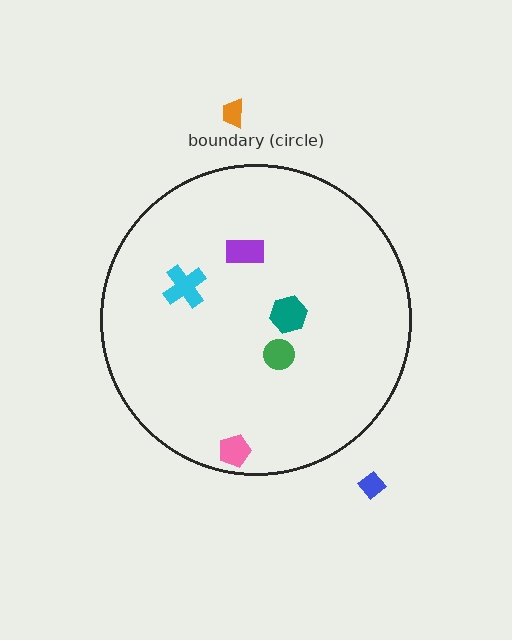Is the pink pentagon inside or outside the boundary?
Inside.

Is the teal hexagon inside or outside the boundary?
Inside.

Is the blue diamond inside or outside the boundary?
Outside.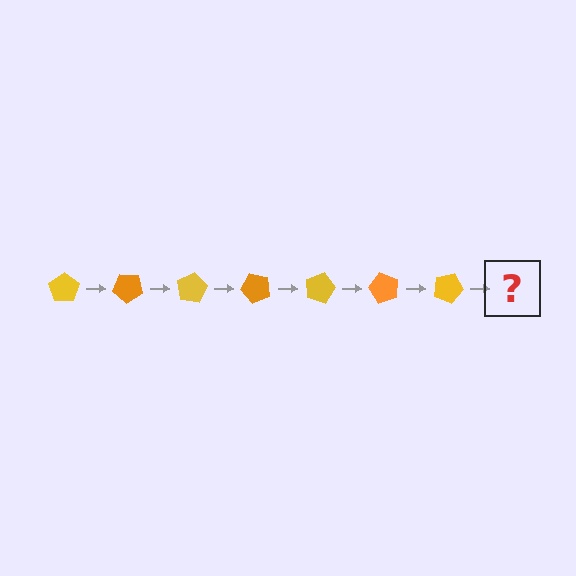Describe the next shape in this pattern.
It should be an orange pentagon, rotated 280 degrees from the start.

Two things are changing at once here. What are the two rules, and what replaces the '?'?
The two rules are that it rotates 40 degrees each step and the color cycles through yellow and orange. The '?' should be an orange pentagon, rotated 280 degrees from the start.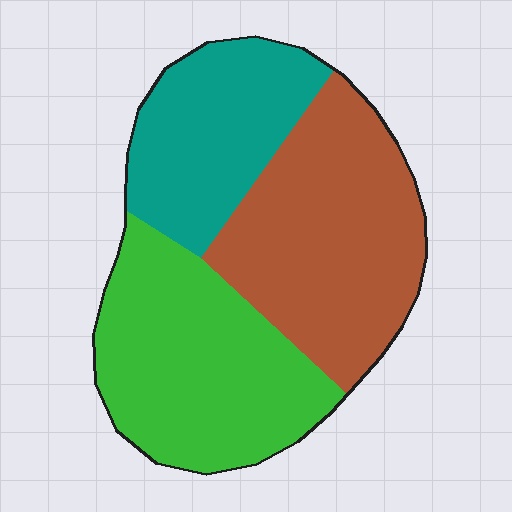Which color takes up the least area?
Teal, at roughly 25%.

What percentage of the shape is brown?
Brown covers 38% of the shape.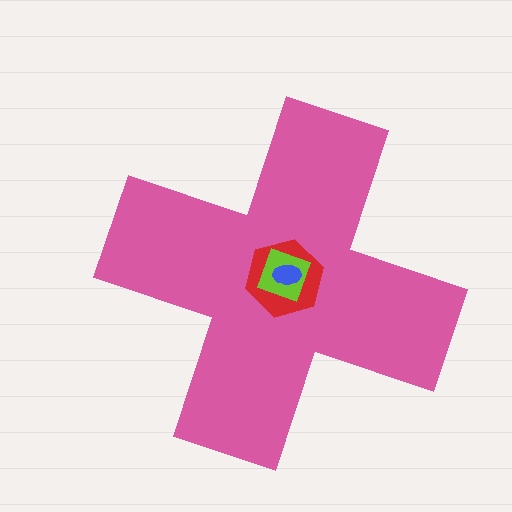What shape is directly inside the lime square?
The blue ellipse.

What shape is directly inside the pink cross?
The red hexagon.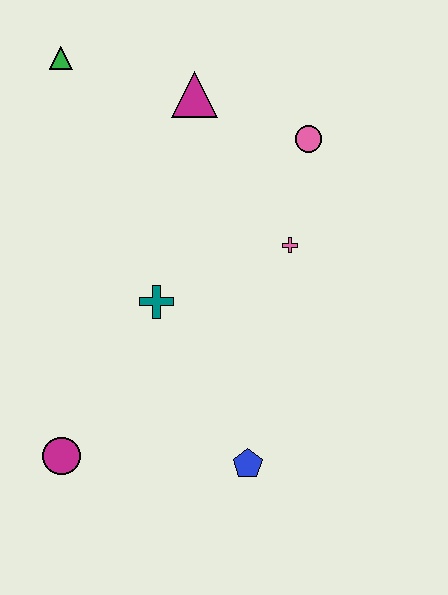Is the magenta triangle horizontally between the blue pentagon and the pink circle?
No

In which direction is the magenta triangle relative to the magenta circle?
The magenta triangle is above the magenta circle.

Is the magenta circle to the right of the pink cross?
No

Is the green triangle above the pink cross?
Yes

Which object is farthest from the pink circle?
The magenta circle is farthest from the pink circle.